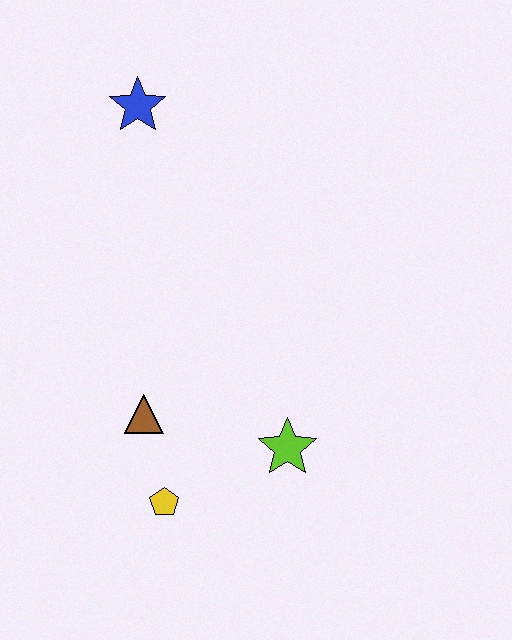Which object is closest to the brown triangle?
The yellow pentagon is closest to the brown triangle.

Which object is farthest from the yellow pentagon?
The blue star is farthest from the yellow pentagon.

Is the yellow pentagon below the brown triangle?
Yes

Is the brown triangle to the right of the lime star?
No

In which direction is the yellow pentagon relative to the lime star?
The yellow pentagon is to the left of the lime star.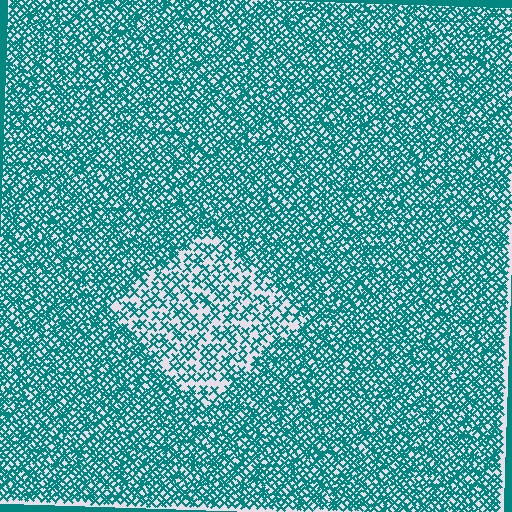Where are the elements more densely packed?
The elements are more densely packed outside the diamond boundary.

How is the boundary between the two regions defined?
The boundary is defined by a change in element density (approximately 2.0x ratio). All elements are the same color, size, and shape.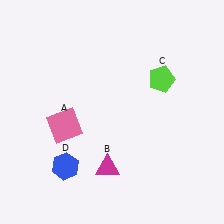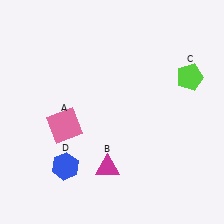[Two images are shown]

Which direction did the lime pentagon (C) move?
The lime pentagon (C) moved right.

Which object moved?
The lime pentagon (C) moved right.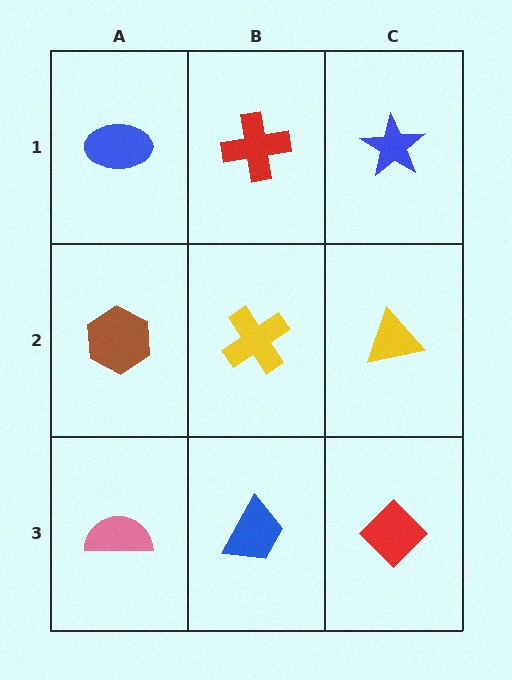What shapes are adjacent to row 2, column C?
A blue star (row 1, column C), a red diamond (row 3, column C), a yellow cross (row 2, column B).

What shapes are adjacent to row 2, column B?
A red cross (row 1, column B), a blue trapezoid (row 3, column B), a brown hexagon (row 2, column A), a yellow triangle (row 2, column C).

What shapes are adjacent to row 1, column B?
A yellow cross (row 2, column B), a blue ellipse (row 1, column A), a blue star (row 1, column C).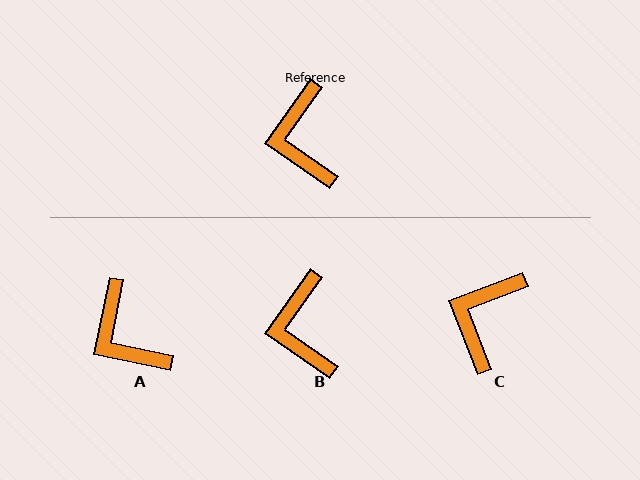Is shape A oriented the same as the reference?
No, it is off by about 24 degrees.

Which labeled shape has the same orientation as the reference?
B.